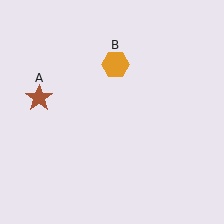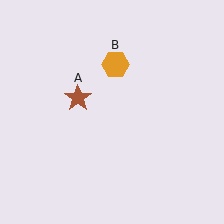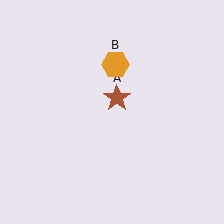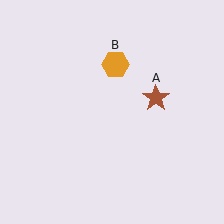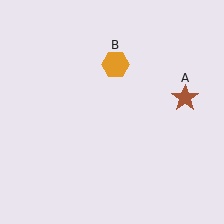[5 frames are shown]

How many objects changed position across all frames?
1 object changed position: brown star (object A).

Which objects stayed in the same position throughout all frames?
Orange hexagon (object B) remained stationary.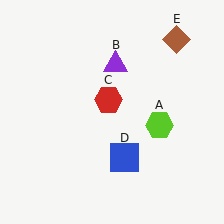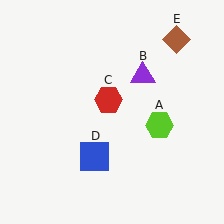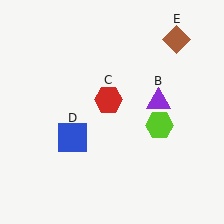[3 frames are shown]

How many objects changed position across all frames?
2 objects changed position: purple triangle (object B), blue square (object D).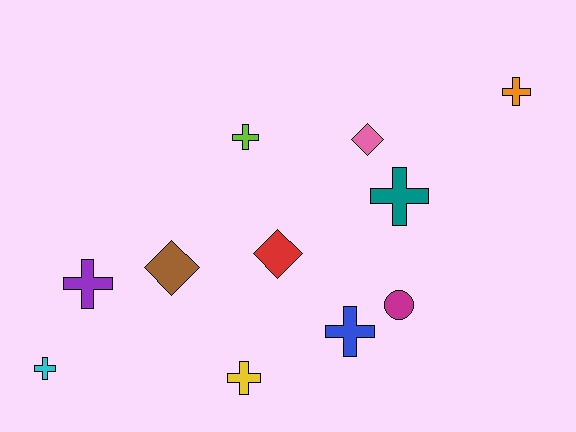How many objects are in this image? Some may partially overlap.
There are 11 objects.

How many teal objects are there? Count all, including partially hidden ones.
There is 1 teal object.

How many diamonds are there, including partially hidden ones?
There are 3 diamonds.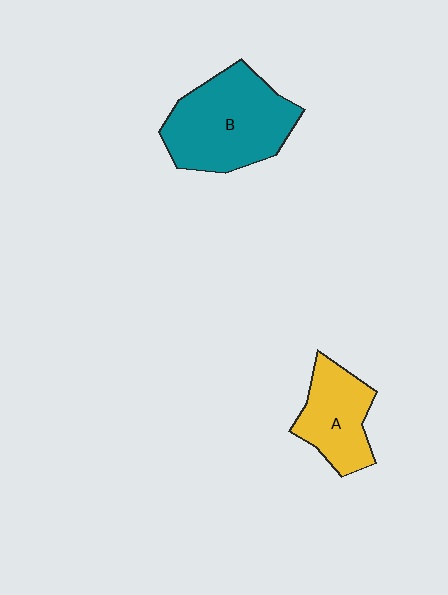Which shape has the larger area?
Shape B (teal).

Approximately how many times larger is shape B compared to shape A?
Approximately 1.6 times.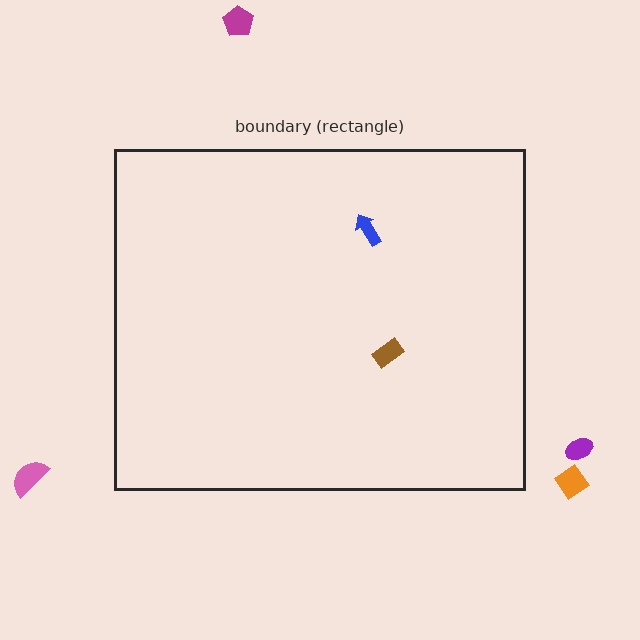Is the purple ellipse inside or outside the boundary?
Outside.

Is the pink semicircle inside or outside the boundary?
Outside.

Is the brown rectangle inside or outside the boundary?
Inside.